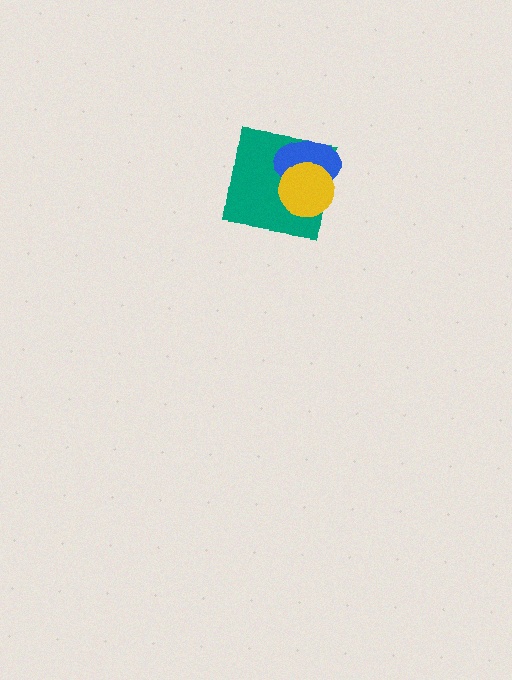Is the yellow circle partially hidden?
No, no other shape covers it.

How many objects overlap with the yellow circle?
2 objects overlap with the yellow circle.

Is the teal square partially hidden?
Yes, it is partially covered by another shape.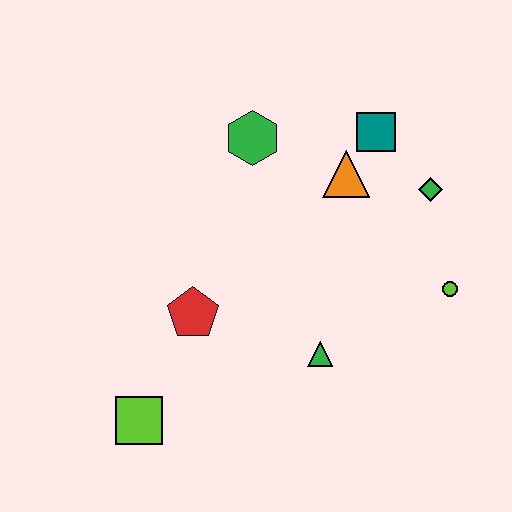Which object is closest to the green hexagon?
The orange triangle is closest to the green hexagon.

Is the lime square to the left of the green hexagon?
Yes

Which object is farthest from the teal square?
The lime square is farthest from the teal square.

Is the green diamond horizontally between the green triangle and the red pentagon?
No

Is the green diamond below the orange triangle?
Yes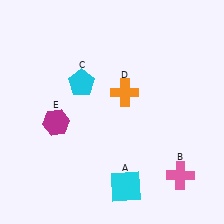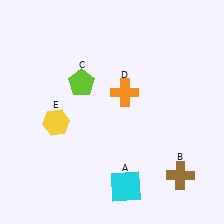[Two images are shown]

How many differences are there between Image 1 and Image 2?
There are 3 differences between the two images.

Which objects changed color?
B changed from pink to brown. C changed from cyan to lime. E changed from magenta to yellow.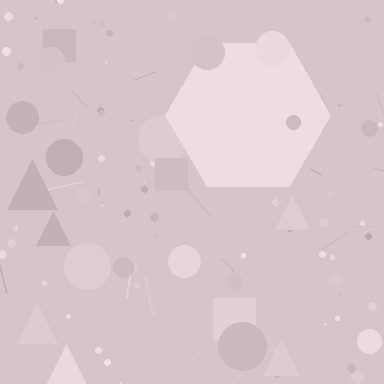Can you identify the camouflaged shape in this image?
The camouflaged shape is a hexagon.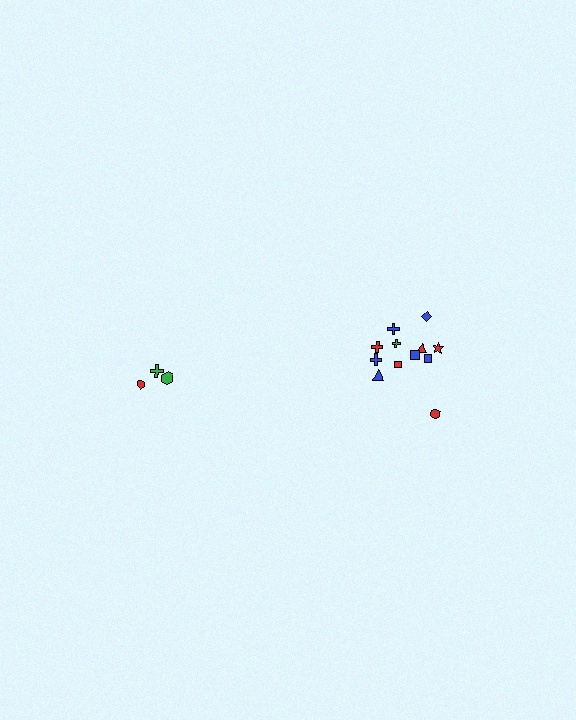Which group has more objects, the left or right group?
The right group.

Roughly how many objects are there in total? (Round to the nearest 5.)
Roughly 15 objects in total.